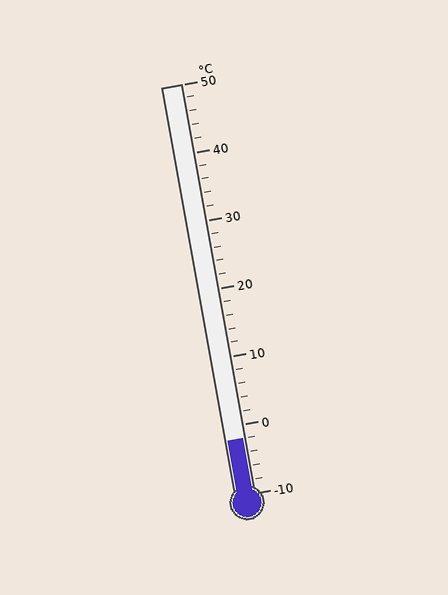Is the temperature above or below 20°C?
The temperature is below 20°C.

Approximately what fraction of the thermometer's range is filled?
The thermometer is filled to approximately 15% of its range.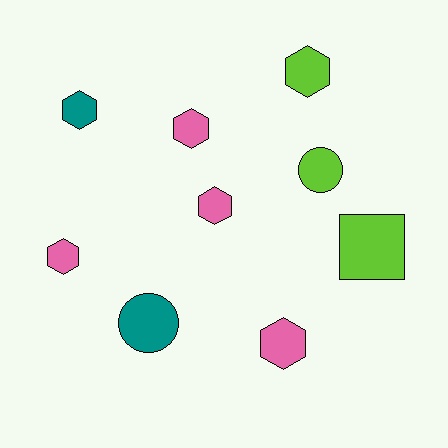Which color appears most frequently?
Pink, with 4 objects.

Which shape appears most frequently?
Hexagon, with 6 objects.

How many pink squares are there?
There are no pink squares.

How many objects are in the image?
There are 9 objects.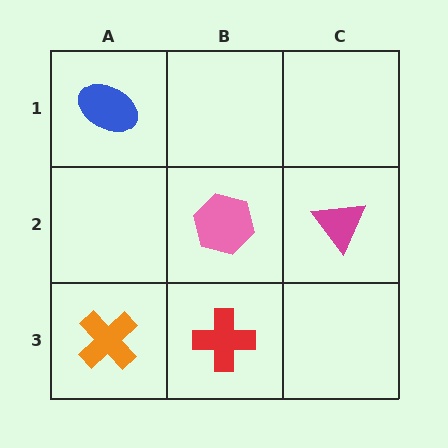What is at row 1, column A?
A blue ellipse.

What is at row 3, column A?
An orange cross.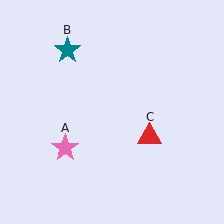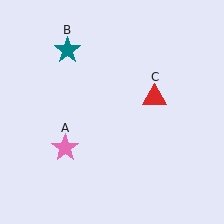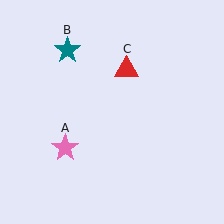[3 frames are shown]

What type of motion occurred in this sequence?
The red triangle (object C) rotated counterclockwise around the center of the scene.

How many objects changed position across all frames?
1 object changed position: red triangle (object C).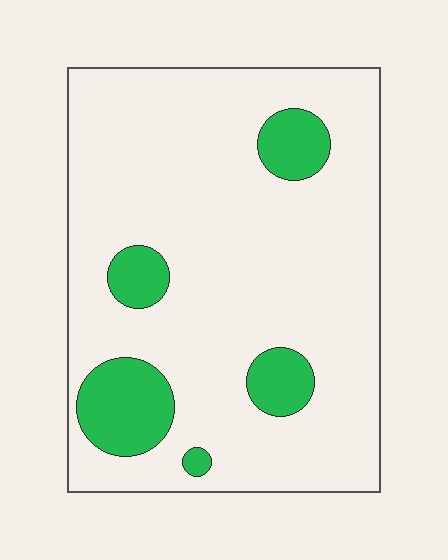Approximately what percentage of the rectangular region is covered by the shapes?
Approximately 15%.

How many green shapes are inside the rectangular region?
5.